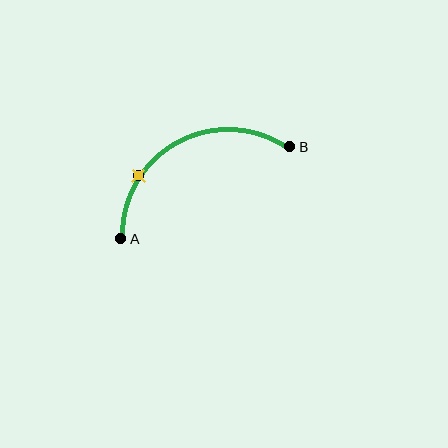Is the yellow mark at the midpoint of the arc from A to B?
No. The yellow mark lies on the arc but is closer to endpoint A. The arc midpoint would be at the point on the curve equidistant along the arc from both A and B.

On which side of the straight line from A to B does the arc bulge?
The arc bulges above the straight line connecting A and B.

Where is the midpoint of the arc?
The arc midpoint is the point on the curve farthest from the straight line joining A and B. It sits above that line.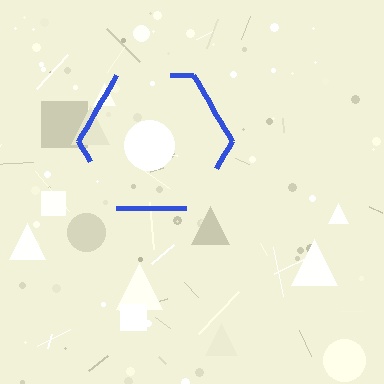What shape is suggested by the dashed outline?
The dashed outline suggests a hexagon.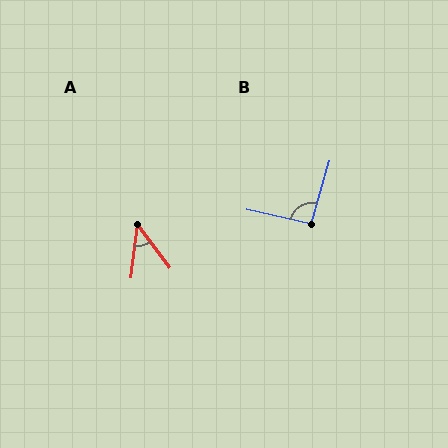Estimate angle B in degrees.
Approximately 93 degrees.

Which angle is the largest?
B, at approximately 93 degrees.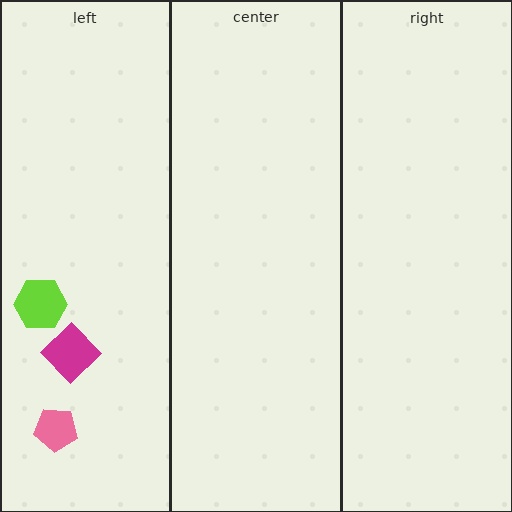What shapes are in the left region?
The lime hexagon, the pink pentagon, the magenta diamond.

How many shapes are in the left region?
3.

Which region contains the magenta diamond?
The left region.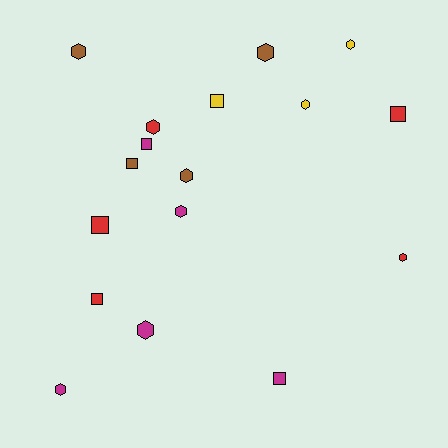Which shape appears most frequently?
Hexagon, with 10 objects.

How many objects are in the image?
There are 17 objects.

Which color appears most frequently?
Red, with 5 objects.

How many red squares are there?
There are 3 red squares.